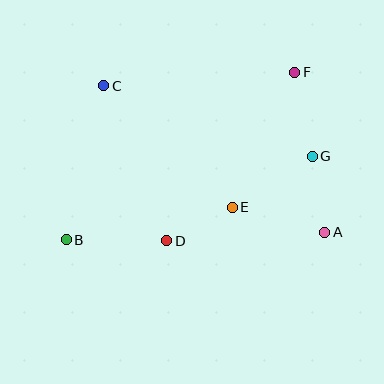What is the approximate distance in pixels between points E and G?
The distance between E and G is approximately 95 pixels.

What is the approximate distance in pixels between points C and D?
The distance between C and D is approximately 167 pixels.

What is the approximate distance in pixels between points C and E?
The distance between C and E is approximately 177 pixels.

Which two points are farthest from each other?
Points B and F are farthest from each other.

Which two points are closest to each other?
Points D and E are closest to each other.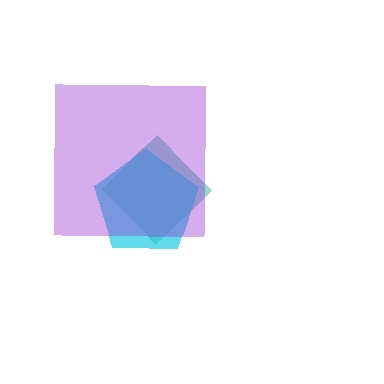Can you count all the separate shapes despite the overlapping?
Yes, there are 3 separate shapes.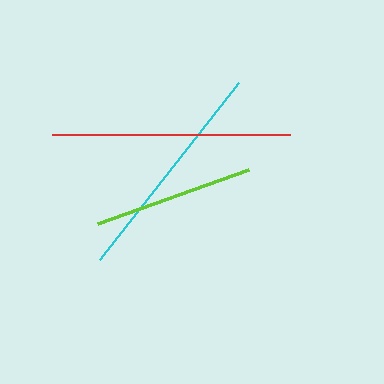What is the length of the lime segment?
The lime segment is approximately 160 pixels long.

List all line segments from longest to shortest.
From longest to shortest: red, cyan, lime.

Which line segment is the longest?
The red line is the longest at approximately 238 pixels.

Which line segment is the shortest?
The lime line is the shortest at approximately 160 pixels.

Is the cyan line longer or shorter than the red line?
The red line is longer than the cyan line.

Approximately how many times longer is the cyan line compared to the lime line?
The cyan line is approximately 1.4 times the length of the lime line.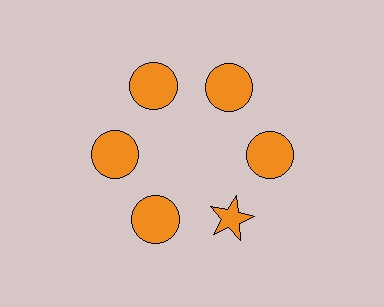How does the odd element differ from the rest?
It has a different shape: star instead of circle.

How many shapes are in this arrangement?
There are 6 shapes arranged in a ring pattern.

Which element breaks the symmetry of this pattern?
The orange star at roughly the 5 o'clock position breaks the symmetry. All other shapes are orange circles.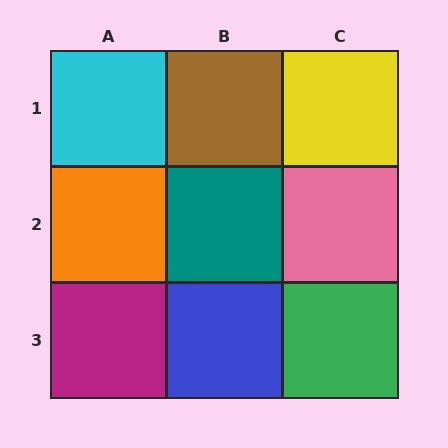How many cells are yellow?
1 cell is yellow.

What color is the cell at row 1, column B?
Brown.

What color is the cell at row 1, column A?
Cyan.